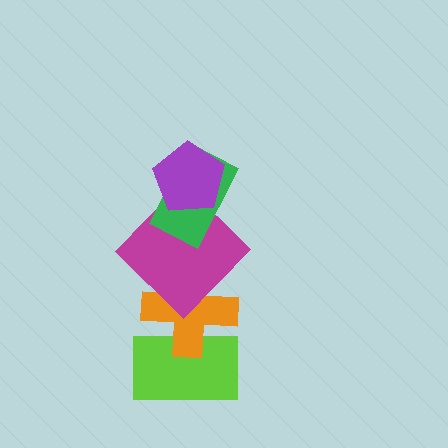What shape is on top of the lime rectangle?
The orange cross is on top of the lime rectangle.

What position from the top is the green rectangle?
The green rectangle is 2nd from the top.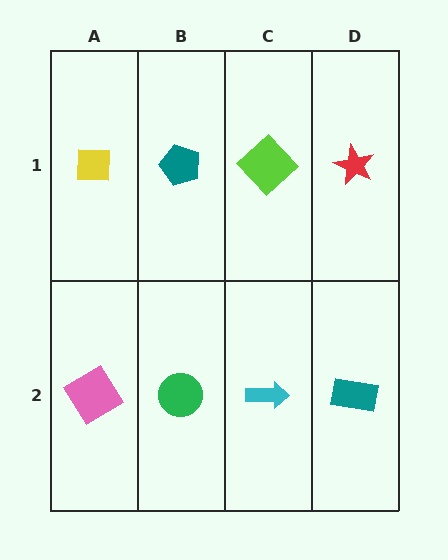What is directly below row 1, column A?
A pink diamond.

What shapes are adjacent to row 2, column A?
A yellow square (row 1, column A), a green circle (row 2, column B).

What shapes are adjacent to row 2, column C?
A lime diamond (row 1, column C), a green circle (row 2, column B), a teal rectangle (row 2, column D).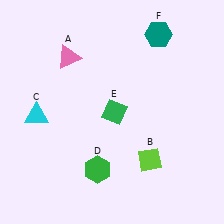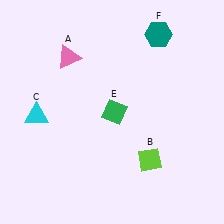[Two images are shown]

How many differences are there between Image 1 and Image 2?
There is 1 difference between the two images.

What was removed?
The green hexagon (D) was removed in Image 2.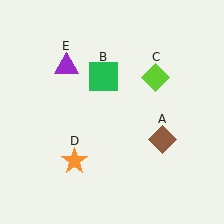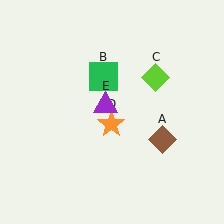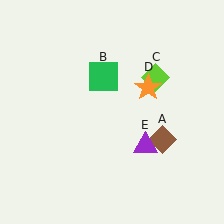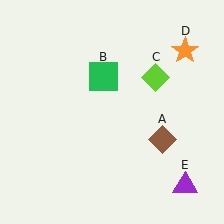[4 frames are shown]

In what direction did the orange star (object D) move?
The orange star (object D) moved up and to the right.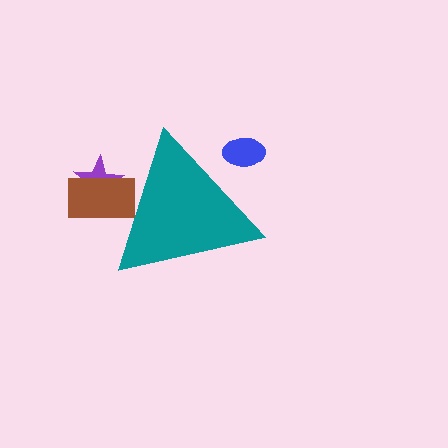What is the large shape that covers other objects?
A teal triangle.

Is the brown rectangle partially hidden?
Yes, the brown rectangle is partially hidden behind the teal triangle.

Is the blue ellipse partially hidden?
Yes, the blue ellipse is partially hidden behind the teal triangle.